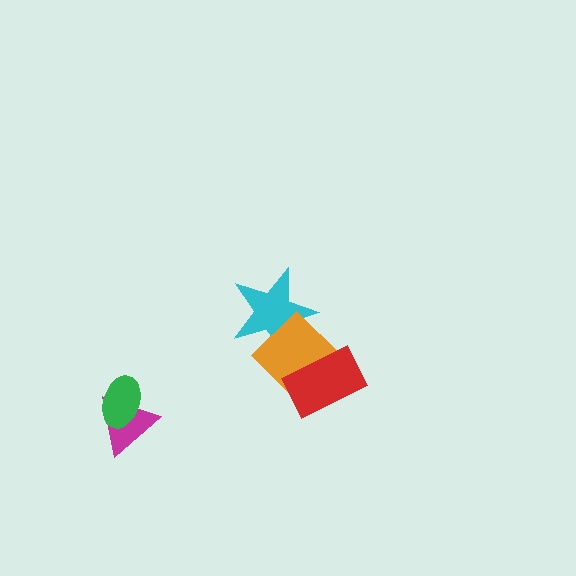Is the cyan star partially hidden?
Yes, it is partially covered by another shape.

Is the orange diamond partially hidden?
Yes, it is partially covered by another shape.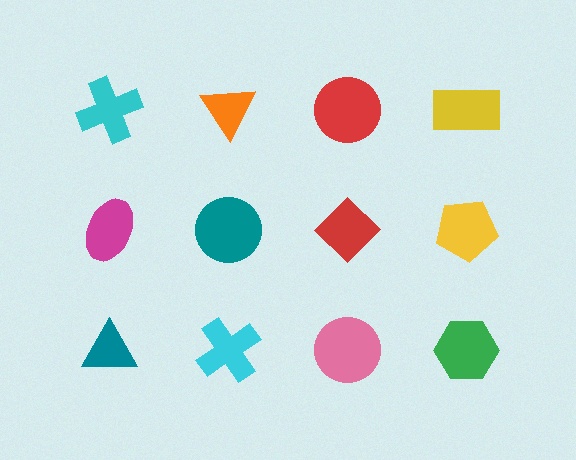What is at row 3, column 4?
A green hexagon.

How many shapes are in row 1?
4 shapes.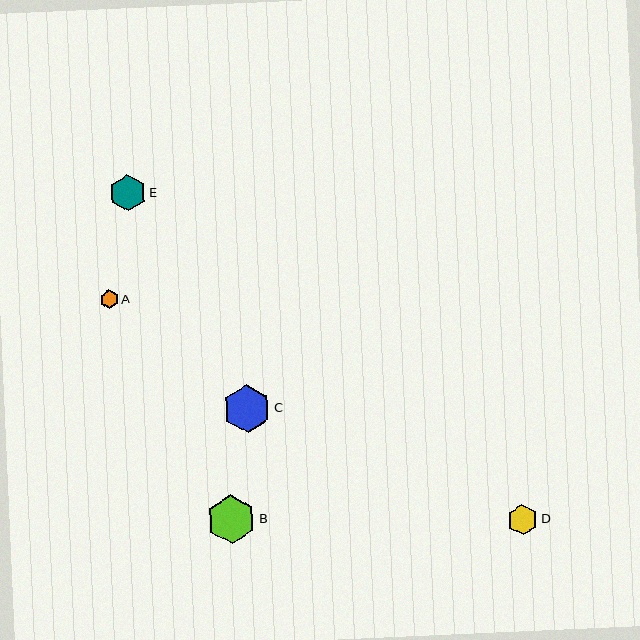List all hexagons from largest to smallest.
From largest to smallest: B, C, E, D, A.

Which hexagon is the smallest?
Hexagon A is the smallest with a size of approximately 18 pixels.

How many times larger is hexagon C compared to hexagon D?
Hexagon C is approximately 1.6 times the size of hexagon D.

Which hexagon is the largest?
Hexagon B is the largest with a size of approximately 49 pixels.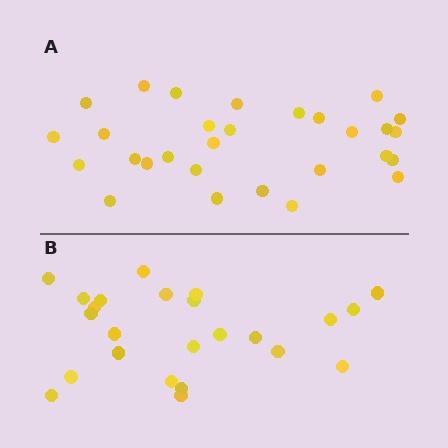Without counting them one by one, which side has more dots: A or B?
Region A (the top region) has more dots.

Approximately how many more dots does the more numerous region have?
Region A has about 5 more dots than region B.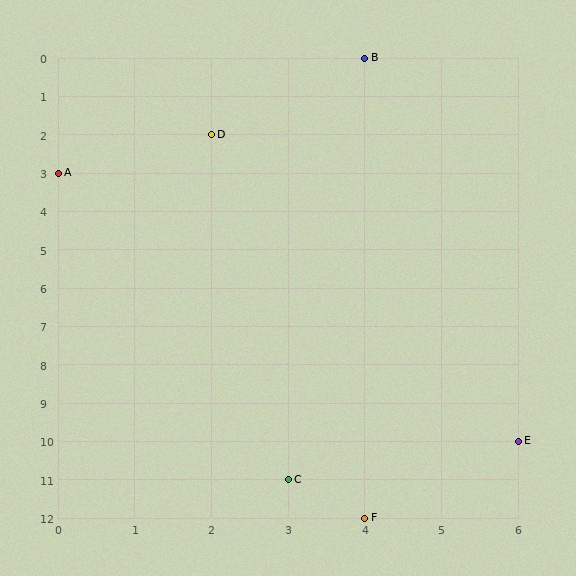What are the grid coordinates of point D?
Point D is at grid coordinates (2, 2).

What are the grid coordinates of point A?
Point A is at grid coordinates (0, 3).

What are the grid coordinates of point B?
Point B is at grid coordinates (4, 0).